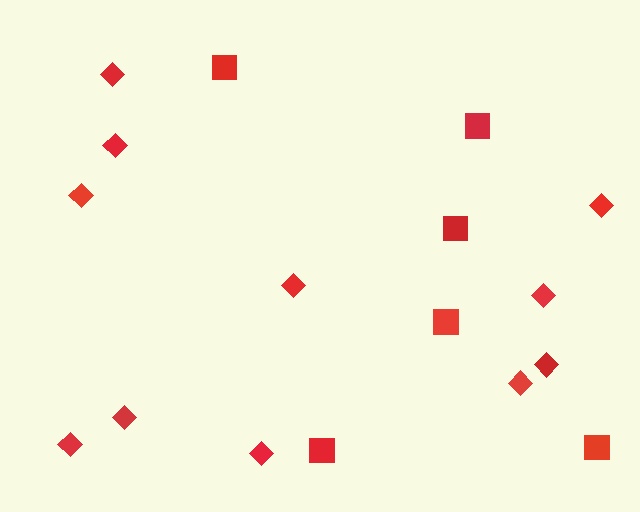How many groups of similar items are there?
There are 2 groups: one group of diamonds (11) and one group of squares (6).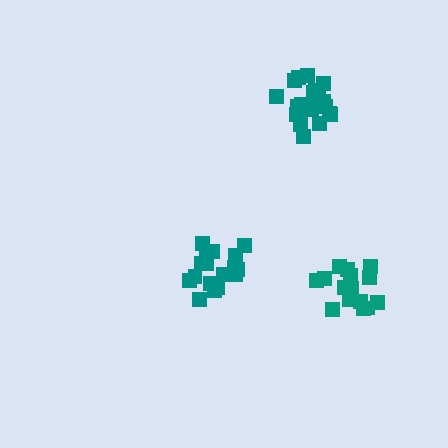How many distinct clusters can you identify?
There are 3 distinct clusters.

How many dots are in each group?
Group 1: 17 dots, Group 2: 16 dots, Group 3: 21 dots (54 total).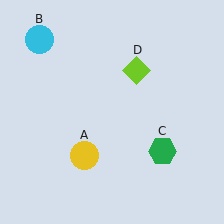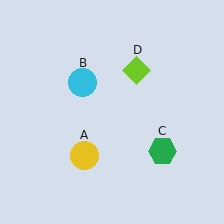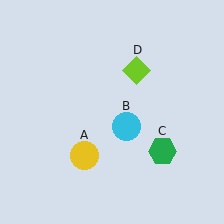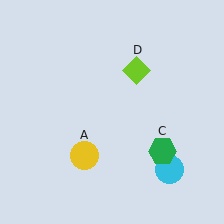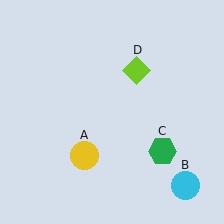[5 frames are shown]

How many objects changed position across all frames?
1 object changed position: cyan circle (object B).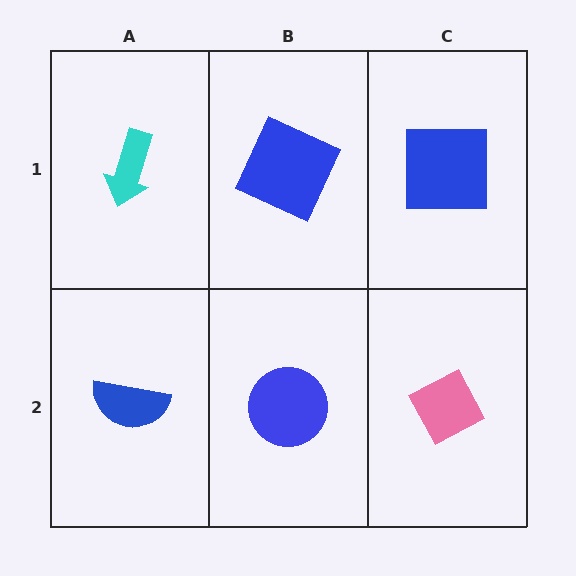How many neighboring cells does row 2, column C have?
2.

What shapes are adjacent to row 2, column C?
A blue square (row 1, column C), a blue circle (row 2, column B).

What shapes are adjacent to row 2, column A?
A cyan arrow (row 1, column A), a blue circle (row 2, column B).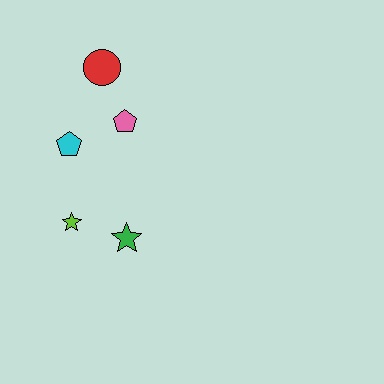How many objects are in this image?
There are 5 objects.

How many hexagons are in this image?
There are no hexagons.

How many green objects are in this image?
There is 1 green object.